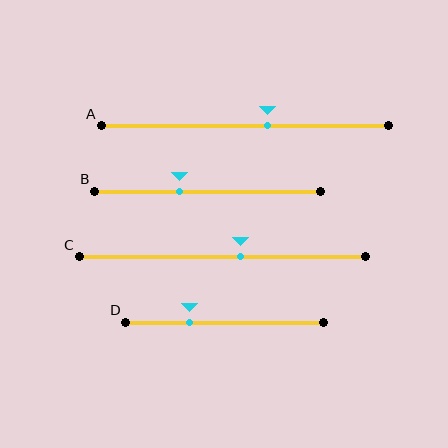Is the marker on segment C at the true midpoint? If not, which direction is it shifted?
No, the marker on segment C is shifted to the right by about 6% of the segment length.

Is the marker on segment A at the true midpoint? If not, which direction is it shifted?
No, the marker on segment A is shifted to the right by about 8% of the segment length.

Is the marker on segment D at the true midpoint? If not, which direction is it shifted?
No, the marker on segment D is shifted to the left by about 17% of the segment length.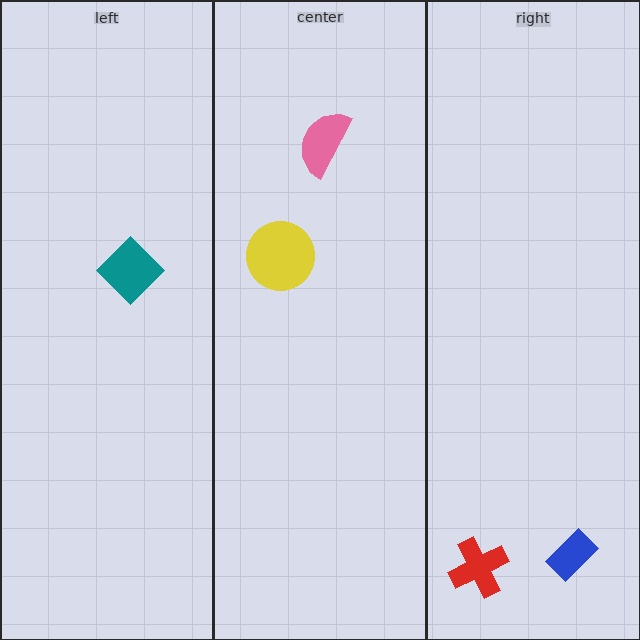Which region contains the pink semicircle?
The center region.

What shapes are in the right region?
The red cross, the blue rectangle.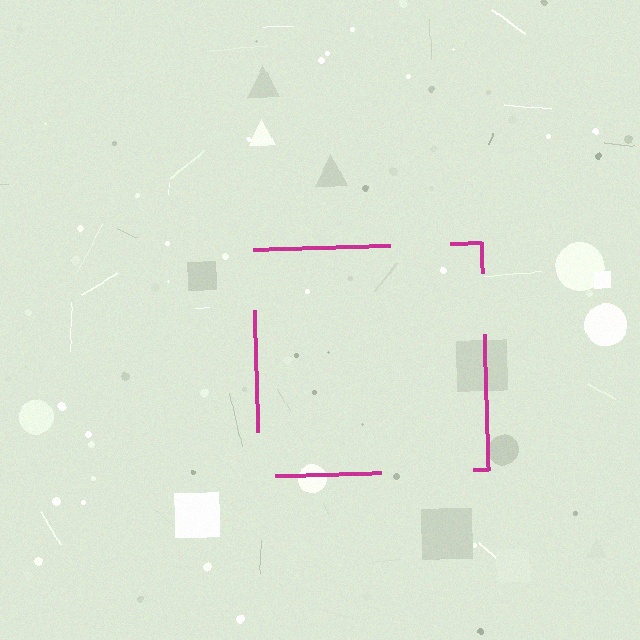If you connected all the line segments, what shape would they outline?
They would outline a square.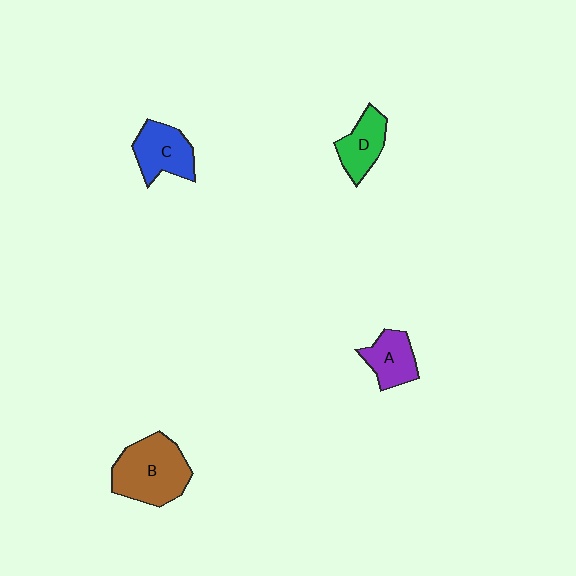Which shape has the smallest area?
Shape A (purple).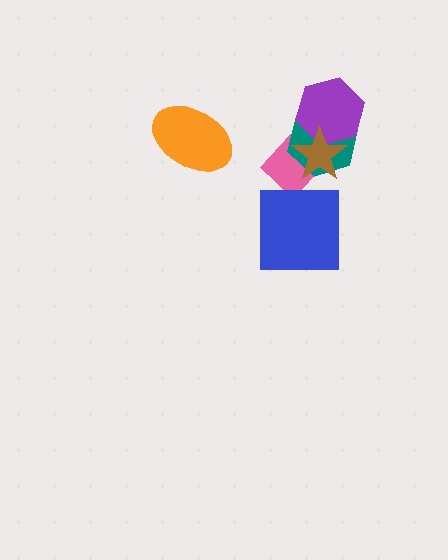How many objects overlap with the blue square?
0 objects overlap with the blue square.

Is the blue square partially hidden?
No, no other shape covers it.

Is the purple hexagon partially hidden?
Yes, it is partially covered by another shape.